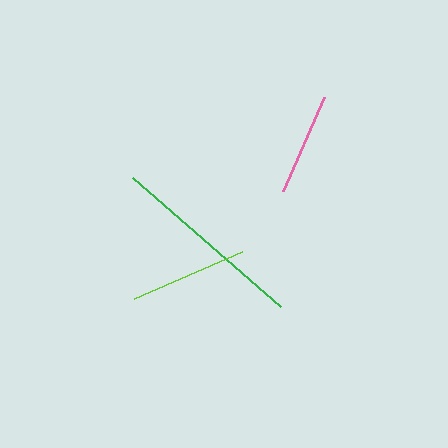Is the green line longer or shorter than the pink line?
The green line is longer than the pink line.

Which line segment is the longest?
The green line is the longest at approximately 197 pixels.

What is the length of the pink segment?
The pink segment is approximately 102 pixels long.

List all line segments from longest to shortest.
From longest to shortest: green, lime, pink.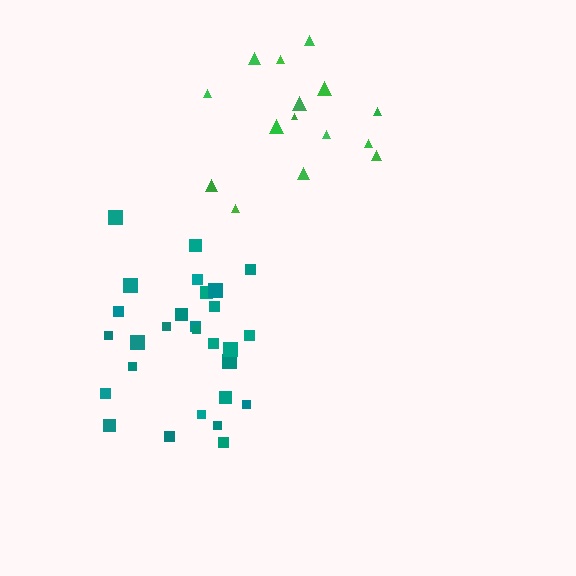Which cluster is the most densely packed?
Teal.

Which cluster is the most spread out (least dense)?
Green.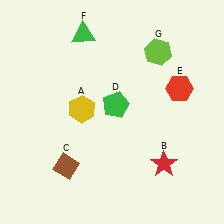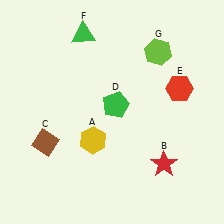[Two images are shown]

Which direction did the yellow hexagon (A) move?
The yellow hexagon (A) moved down.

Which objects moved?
The objects that moved are: the yellow hexagon (A), the brown diamond (C).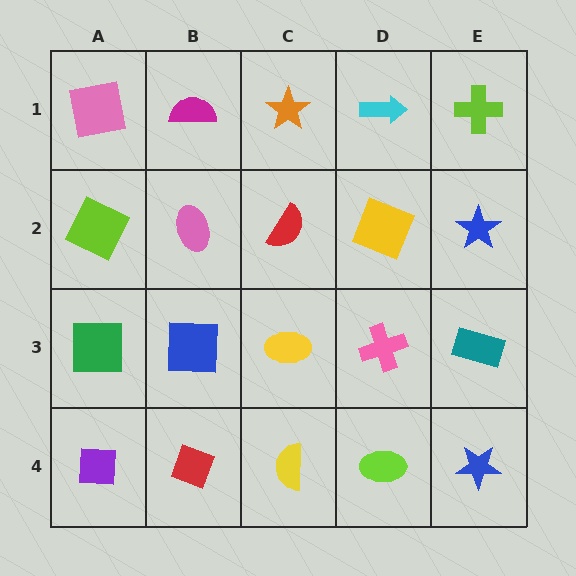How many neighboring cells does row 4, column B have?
3.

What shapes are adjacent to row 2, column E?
A lime cross (row 1, column E), a teal rectangle (row 3, column E), a yellow square (row 2, column D).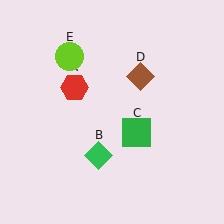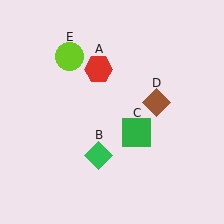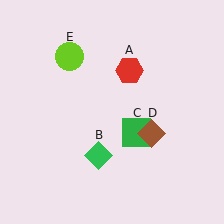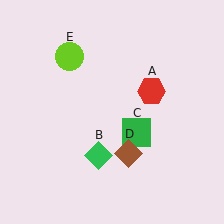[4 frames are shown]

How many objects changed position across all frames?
2 objects changed position: red hexagon (object A), brown diamond (object D).